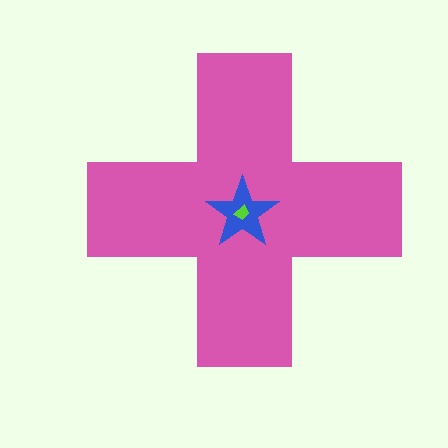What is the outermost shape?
The pink cross.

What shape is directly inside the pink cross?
The blue star.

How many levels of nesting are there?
3.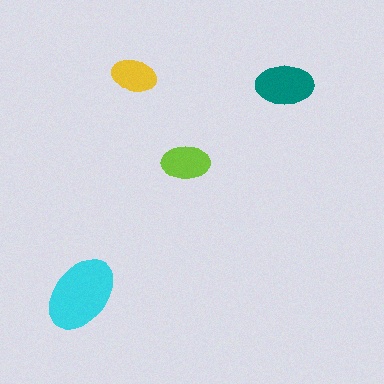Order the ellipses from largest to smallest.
the cyan one, the teal one, the lime one, the yellow one.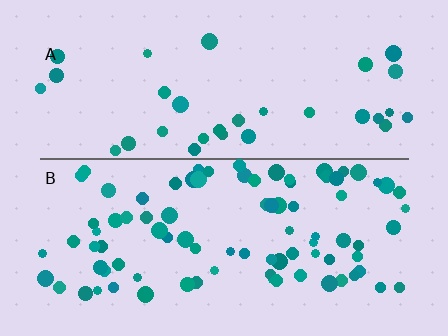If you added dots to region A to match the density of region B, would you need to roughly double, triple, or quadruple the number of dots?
Approximately triple.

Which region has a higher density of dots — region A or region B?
B (the bottom).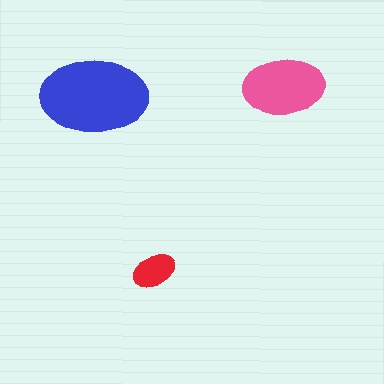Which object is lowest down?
The red ellipse is bottommost.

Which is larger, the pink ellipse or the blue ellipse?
The blue one.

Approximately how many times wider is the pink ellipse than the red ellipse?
About 2 times wider.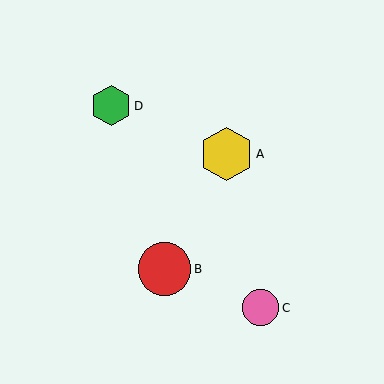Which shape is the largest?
The yellow hexagon (labeled A) is the largest.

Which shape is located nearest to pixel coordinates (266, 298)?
The pink circle (labeled C) at (261, 308) is nearest to that location.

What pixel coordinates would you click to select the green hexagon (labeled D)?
Click at (111, 106) to select the green hexagon D.